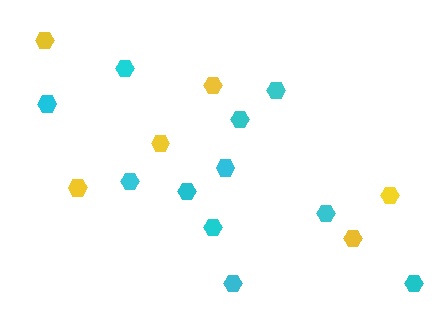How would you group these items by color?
There are 2 groups: one group of yellow hexagons (6) and one group of cyan hexagons (11).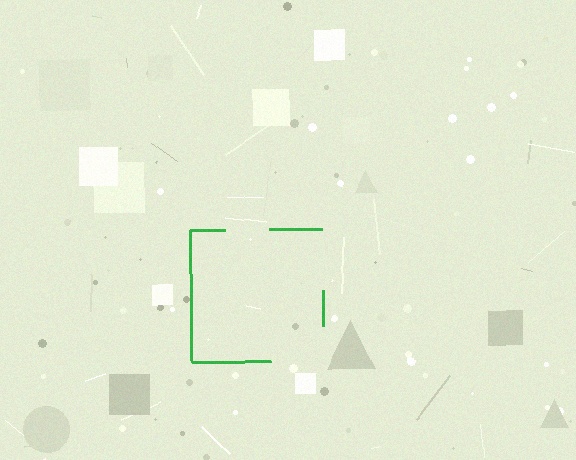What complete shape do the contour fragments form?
The contour fragments form a square.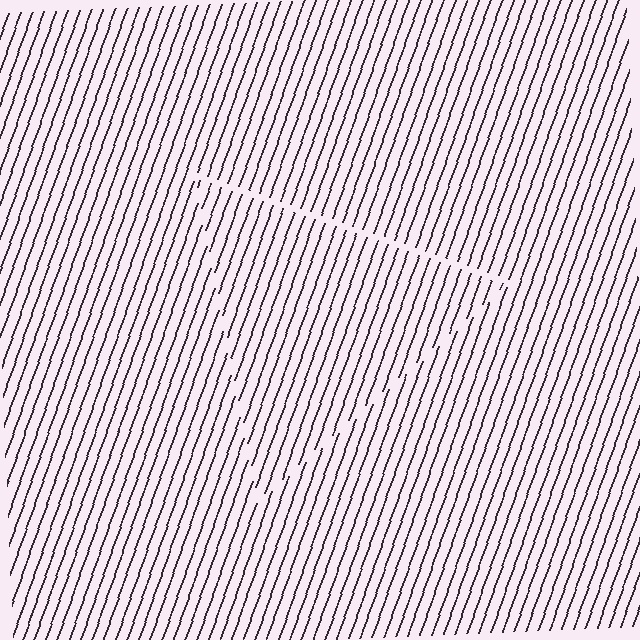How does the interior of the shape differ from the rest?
The interior of the shape contains the same grating, shifted by half a period — the contour is defined by the phase discontinuity where line-ends from the inner and outer gratings abut.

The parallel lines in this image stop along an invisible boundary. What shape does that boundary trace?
An illusory triangle. The interior of the shape contains the same grating, shifted by half a period — the contour is defined by the phase discontinuity where line-ends from the inner and outer gratings abut.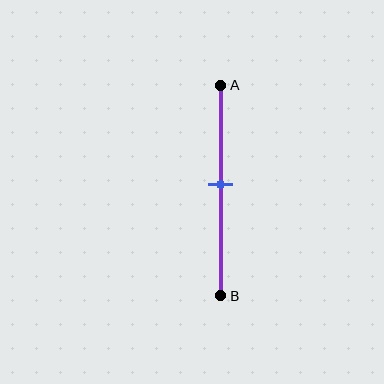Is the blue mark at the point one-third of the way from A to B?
No, the mark is at about 45% from A, not at the 33% one-third point.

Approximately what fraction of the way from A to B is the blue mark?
The blue mark is approximately 45% of the way from A to B.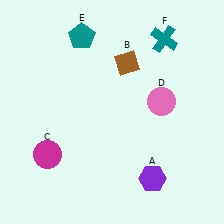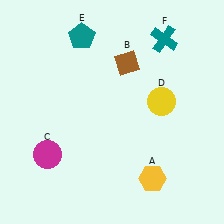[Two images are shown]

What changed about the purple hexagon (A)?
In Image 1, A is purple. In Image 2, it changed to yellow.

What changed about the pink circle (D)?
In Image 1, D is pink. In Image 2, it changed to yellow.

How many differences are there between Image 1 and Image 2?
There are 2 differences between the two images.